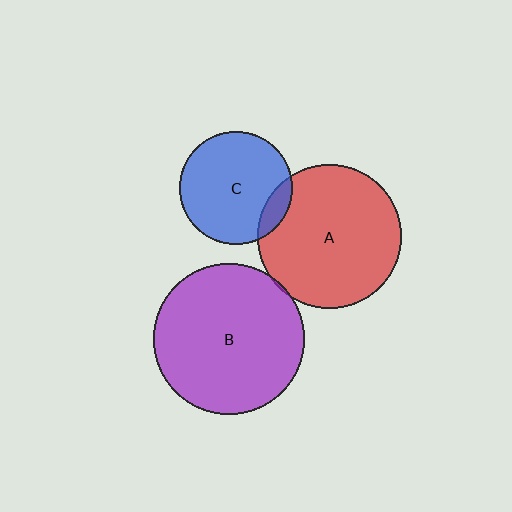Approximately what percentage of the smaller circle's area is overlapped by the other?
Approximately 10%.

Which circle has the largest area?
Circle B (purple).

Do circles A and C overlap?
Yes.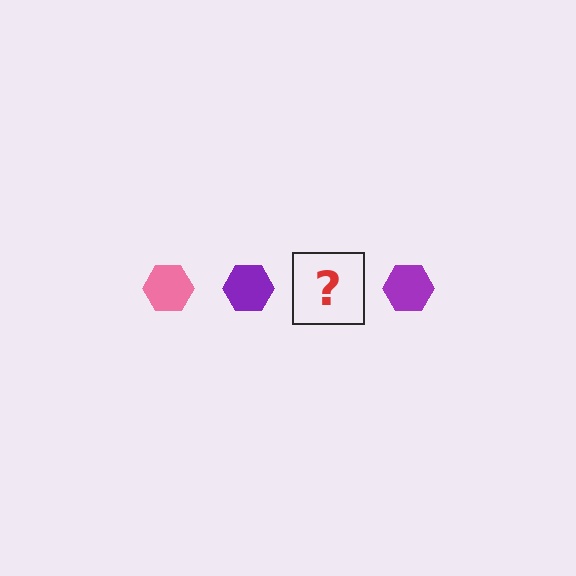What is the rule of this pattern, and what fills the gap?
The rule is that the pattern cycles through pink, purple hexagons. The gap should be filled with a pink hexagon.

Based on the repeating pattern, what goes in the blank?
The blank should be a pink hexagon.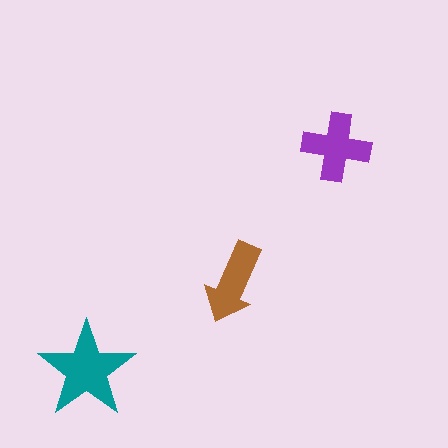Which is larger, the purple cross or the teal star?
The teal star.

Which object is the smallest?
The brown arrow.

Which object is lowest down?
The teal star is bottommost.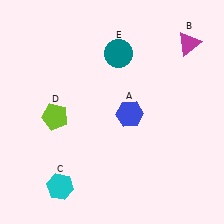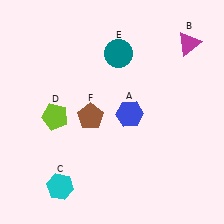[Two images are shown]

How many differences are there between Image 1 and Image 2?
There is 1 difference between the two images.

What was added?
A brown pentagon (F) was added in Image 2.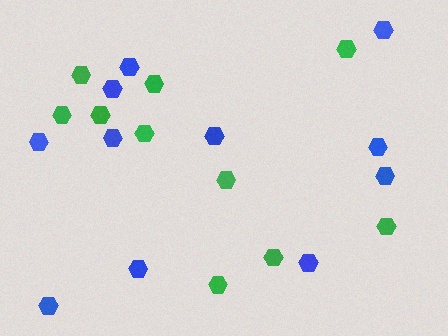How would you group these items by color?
There are 2 groups: one group of blue hexagons (11) and one group of green hexagons (10).